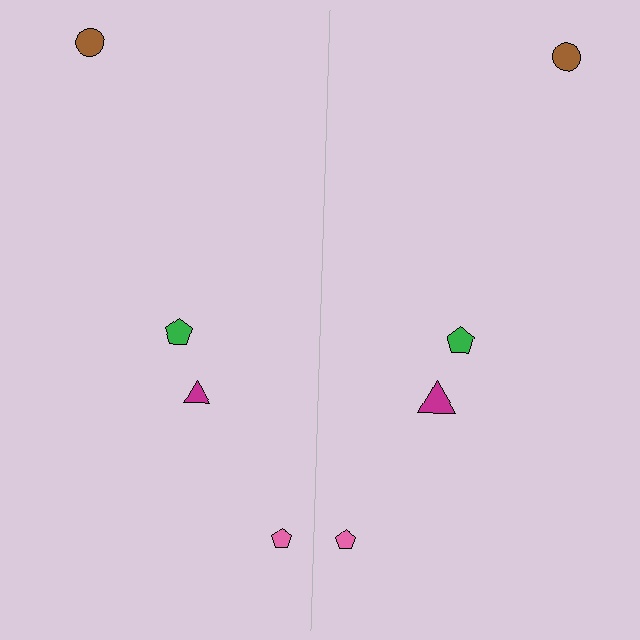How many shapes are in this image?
There are 8 shapes in this image.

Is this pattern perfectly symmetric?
No, the pattern is not perfectly symmetric. The magenta triangle on the right side has a different size than its mirror counterpart.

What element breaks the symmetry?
The magenta triangle on the right side has a different size than its mirror counterpart.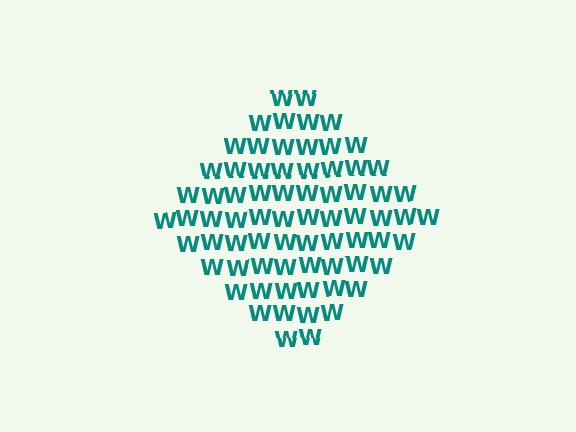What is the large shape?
The large shape is a diamond.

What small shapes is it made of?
It is made of small letter W's.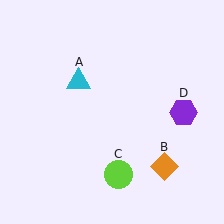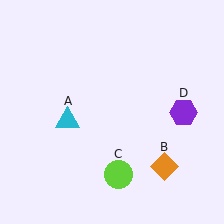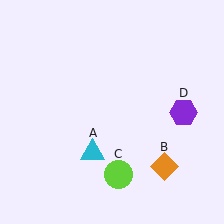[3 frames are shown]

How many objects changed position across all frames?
1 object changed position: cyan triangle (object A).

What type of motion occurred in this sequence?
The cyan triangle (object A) rotated counterclockwise around the center of the scene.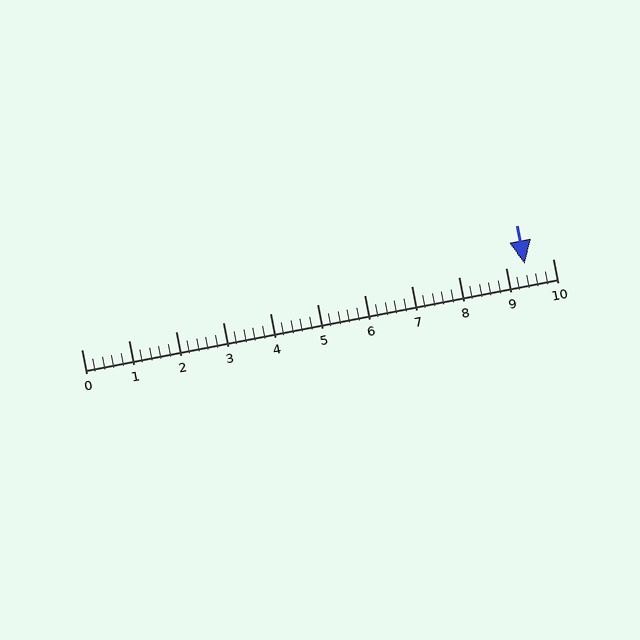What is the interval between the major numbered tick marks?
The major tick marks are spaced 1 units apart.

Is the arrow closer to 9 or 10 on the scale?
The arrow is closer to 9.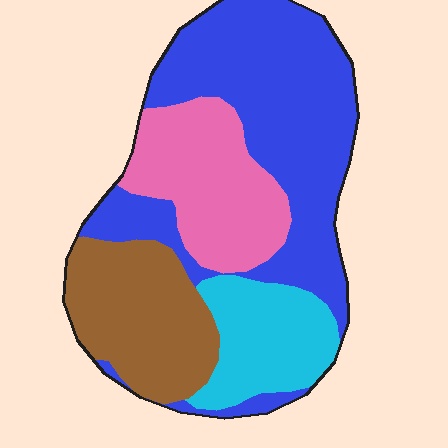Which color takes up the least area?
Cyan, at roughly 15%.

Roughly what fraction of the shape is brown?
Brown covers 21% of the shape.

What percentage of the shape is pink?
Pink takes up about one fifth (1/5) of the shape.